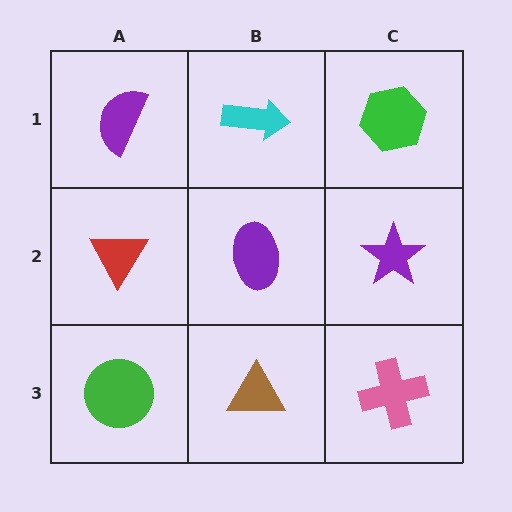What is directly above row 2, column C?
A green hexagon.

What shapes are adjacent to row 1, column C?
A purple star (row 2, column C), a cyan arrow (row 1, column B).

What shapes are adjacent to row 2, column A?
A purple semicircle (row 1, column A), a green circle (row 3, column A), a purple ellipse (row 2, column B).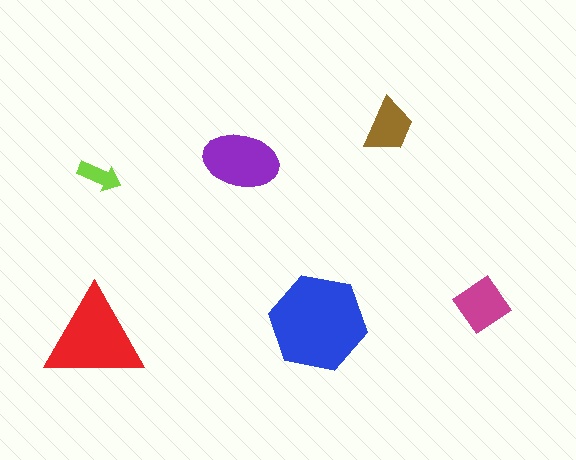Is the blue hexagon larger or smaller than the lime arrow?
Larger.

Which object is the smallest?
The lime arrow.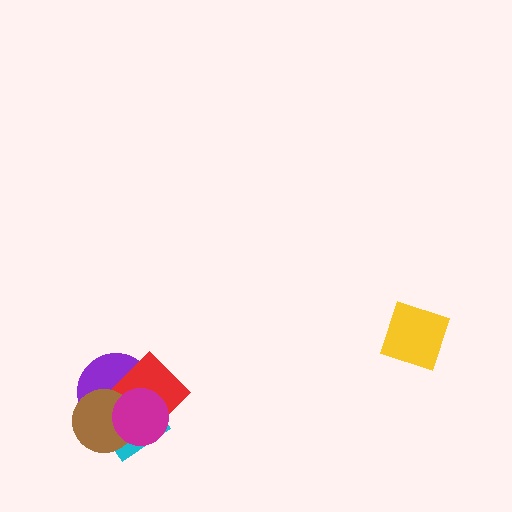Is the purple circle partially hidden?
Yes, it is partially covered by another shape.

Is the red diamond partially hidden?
Yes, it is partially covered by another shape.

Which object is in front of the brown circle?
The magenta circle is in front of the brown circle.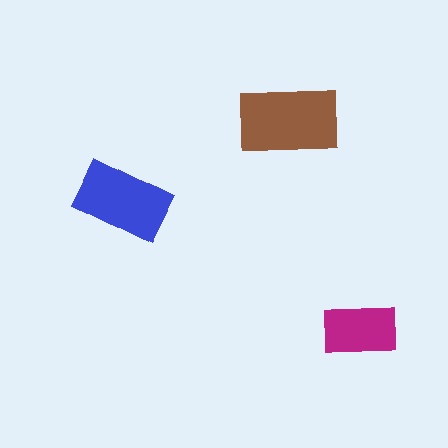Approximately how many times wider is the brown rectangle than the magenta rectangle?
About 1.5 times wider.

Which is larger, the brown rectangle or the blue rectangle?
The brown one.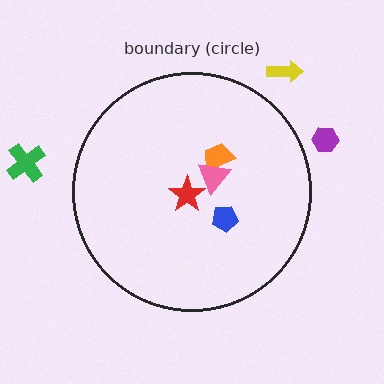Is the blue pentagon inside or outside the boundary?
Inside.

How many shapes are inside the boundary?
4 inside, 3 outside.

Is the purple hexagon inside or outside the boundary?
Outside.